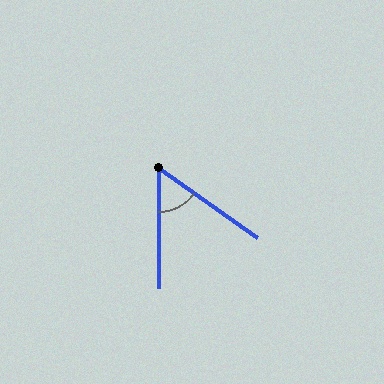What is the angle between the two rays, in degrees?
Approximately 55 degrees.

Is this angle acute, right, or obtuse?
It is acute.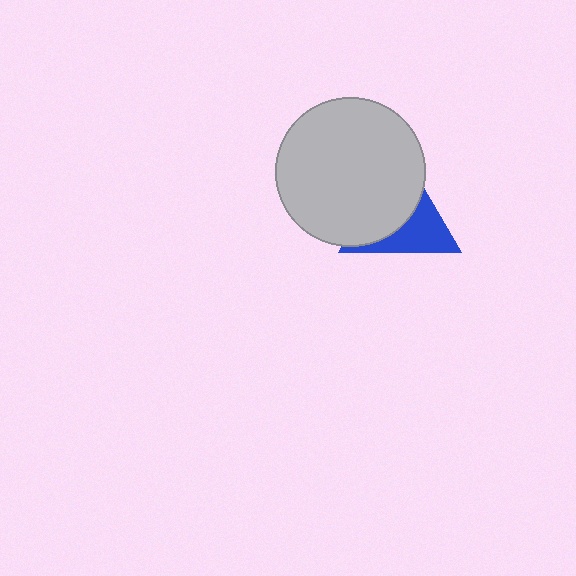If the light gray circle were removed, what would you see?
You would see the complete blue triangle.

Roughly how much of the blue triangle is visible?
A small part of it is visible (roughly 43%).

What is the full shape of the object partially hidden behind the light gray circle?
The partially hidden object is a blue triangle.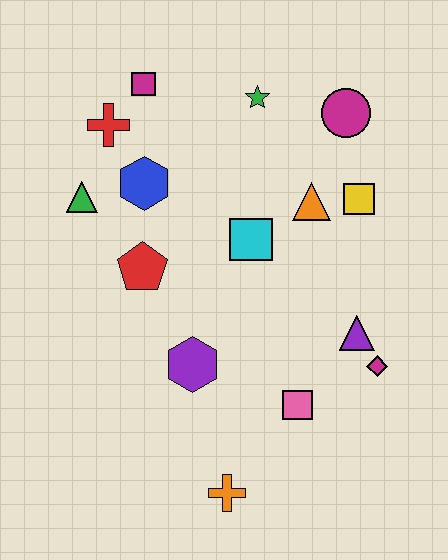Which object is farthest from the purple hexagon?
The magenta circle is farthest from the purple hexagon.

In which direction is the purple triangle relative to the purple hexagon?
The purple triangle is to the right of the purple hexagon.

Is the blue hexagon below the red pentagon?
No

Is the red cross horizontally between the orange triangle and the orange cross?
No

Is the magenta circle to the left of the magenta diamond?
Yes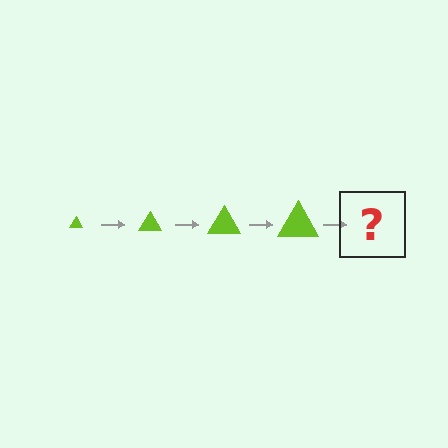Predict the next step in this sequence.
The next step is a lime triangle, larger than the previous one.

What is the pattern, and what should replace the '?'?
The pattern is that the triangle gets progressively larger each step. The '?' should be a lime triangle, larger than the previous one.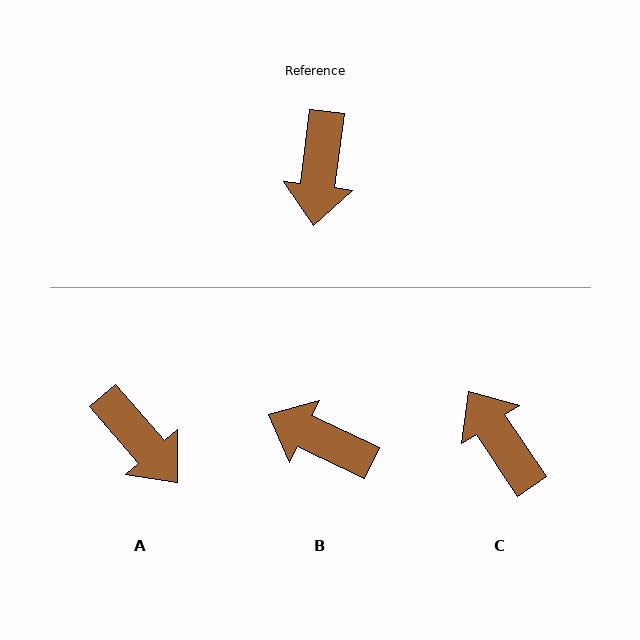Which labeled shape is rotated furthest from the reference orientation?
C, about 139 degrees away.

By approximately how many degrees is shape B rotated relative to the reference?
Approximately 108 degrees clockwise.